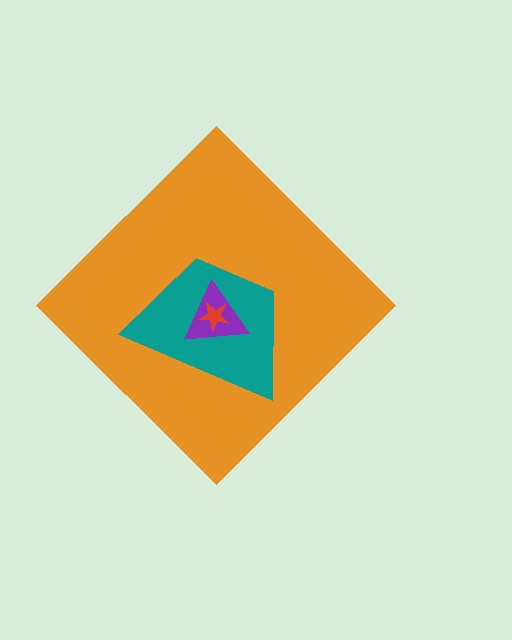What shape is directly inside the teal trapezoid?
The purple triangle.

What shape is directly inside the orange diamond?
The teal trapezoid.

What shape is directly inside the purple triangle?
The red star.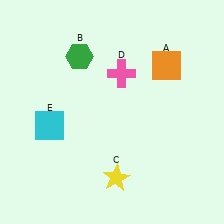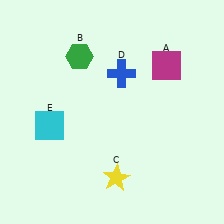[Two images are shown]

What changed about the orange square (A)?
In Image 1, A is orange. In Image 2, it changed to magenta.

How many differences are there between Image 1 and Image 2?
There are 2 differences between the two images.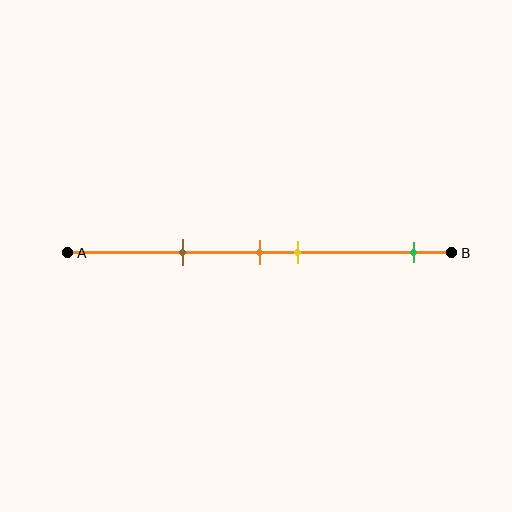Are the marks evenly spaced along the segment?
No, the marks are not evenly spaced.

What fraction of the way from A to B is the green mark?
The green mark is approximately 90% (0.9) of the way from A to B.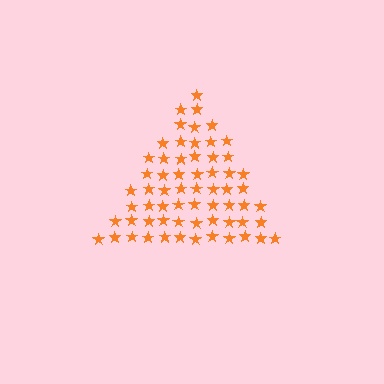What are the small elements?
The small elements are stars.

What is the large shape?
The large shape is a triangle.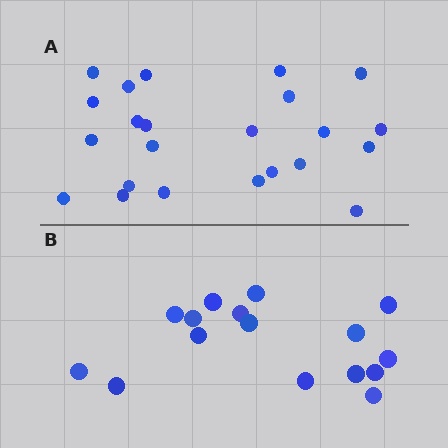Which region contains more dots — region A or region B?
Region A (the top region) has more dots.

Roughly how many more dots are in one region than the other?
Region A has roughly 8 or so more dots than region B.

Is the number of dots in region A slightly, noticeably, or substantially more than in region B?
Region A has noticeably more, but not dramatically so. The ratio is roughly 1.4 to 1.